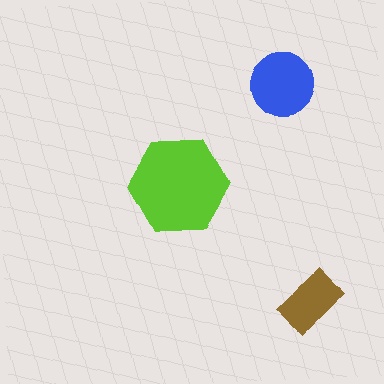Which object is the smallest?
The brown rectangle.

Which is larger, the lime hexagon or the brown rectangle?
The lime hexagon.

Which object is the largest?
The lime hexagon.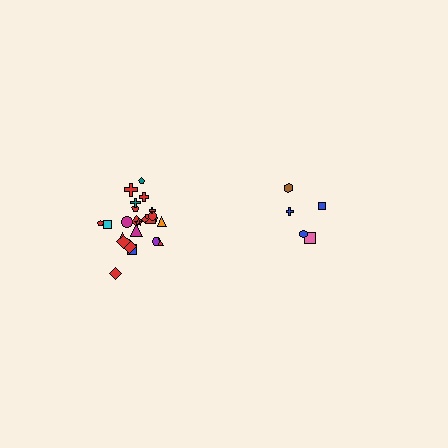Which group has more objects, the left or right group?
The left group.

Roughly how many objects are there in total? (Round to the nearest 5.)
Roughly 30 objects in total.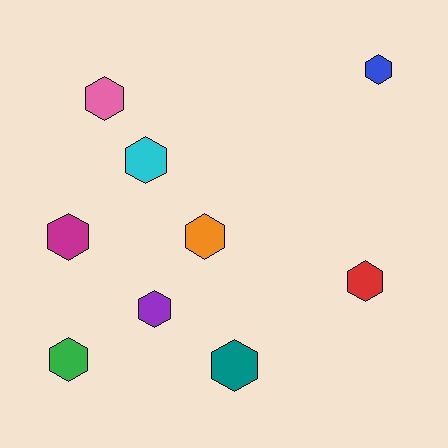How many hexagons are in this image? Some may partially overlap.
There are 9 hexagons.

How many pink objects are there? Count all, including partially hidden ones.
There is 1 pink object.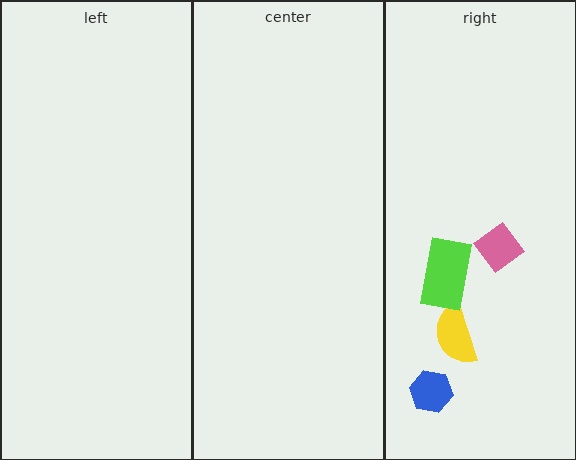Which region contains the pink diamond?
The right region.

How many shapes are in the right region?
4.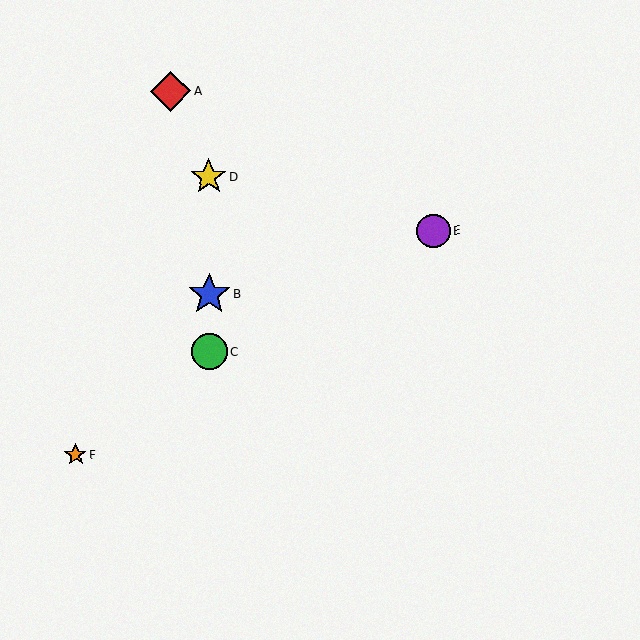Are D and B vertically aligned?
Yes, both are at x≈209.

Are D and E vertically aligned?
No, D is at x≈209 and E is at x≈433.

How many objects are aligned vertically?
3 objects (B, C, D) are aligned vertically.